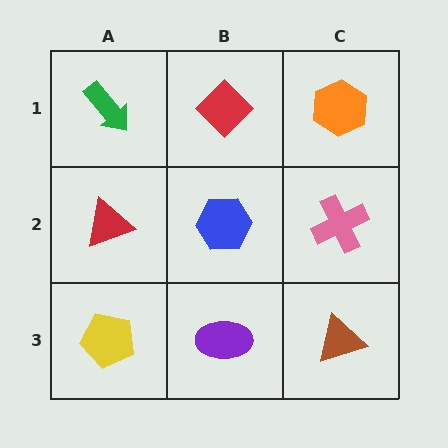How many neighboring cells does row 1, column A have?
2.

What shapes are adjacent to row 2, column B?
A red diamond (row 1, column B), a purple ellipse (row 3, column B), a red triangle (row 2, column A), a pink cross (row 2, column C).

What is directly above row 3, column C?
A pink cross.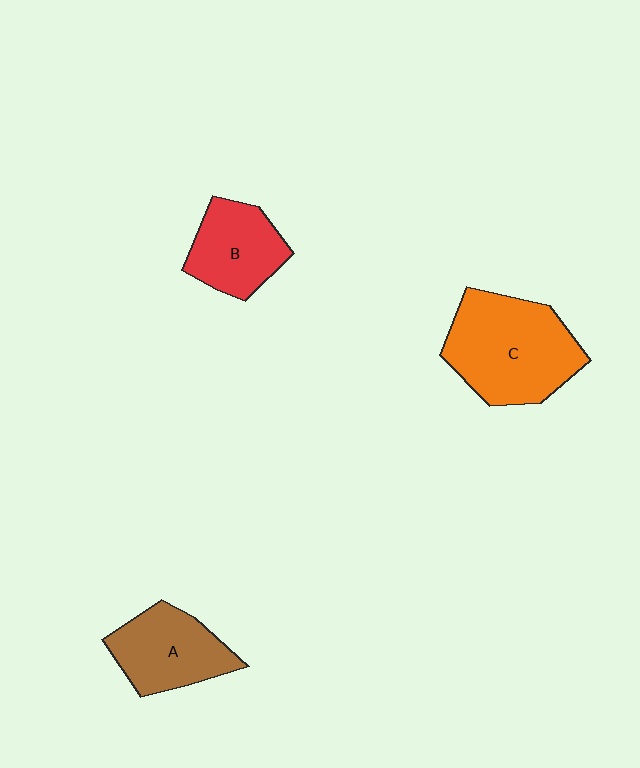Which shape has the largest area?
Shape C (orange).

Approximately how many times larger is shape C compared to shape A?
Approximately 1.5 times.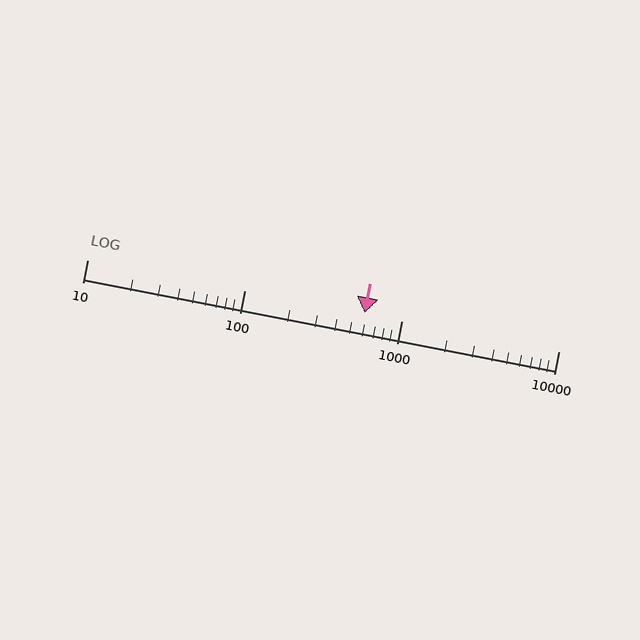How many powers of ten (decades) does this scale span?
The scale spans 3 decades, from 10 to 10000.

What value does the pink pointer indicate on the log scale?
The pointer indicates approximately 580.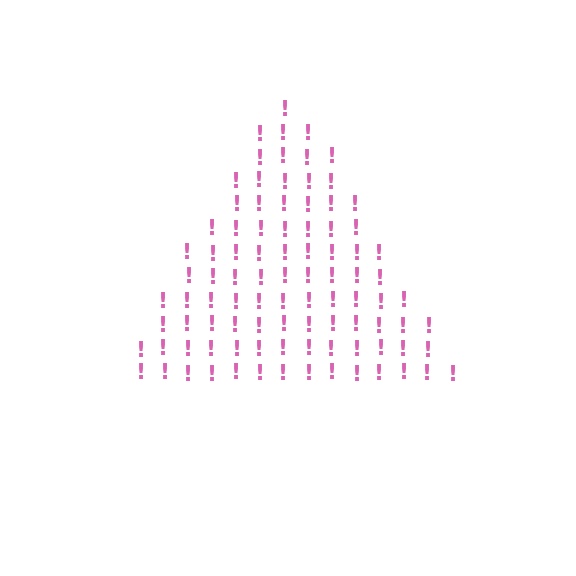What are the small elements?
The small elements are exclamation marks.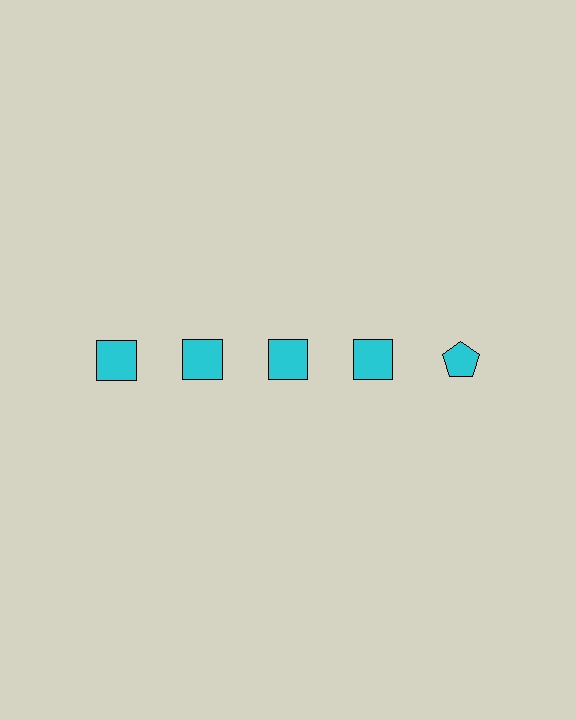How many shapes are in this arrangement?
There are 5 shapes arranged in a grid pattern.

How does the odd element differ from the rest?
It has a different shape: pentagon instead of square.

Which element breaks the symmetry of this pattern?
The cyan pentagon in the top row, rightmost column breaks the symmetry. All other shapes are cyan squares.